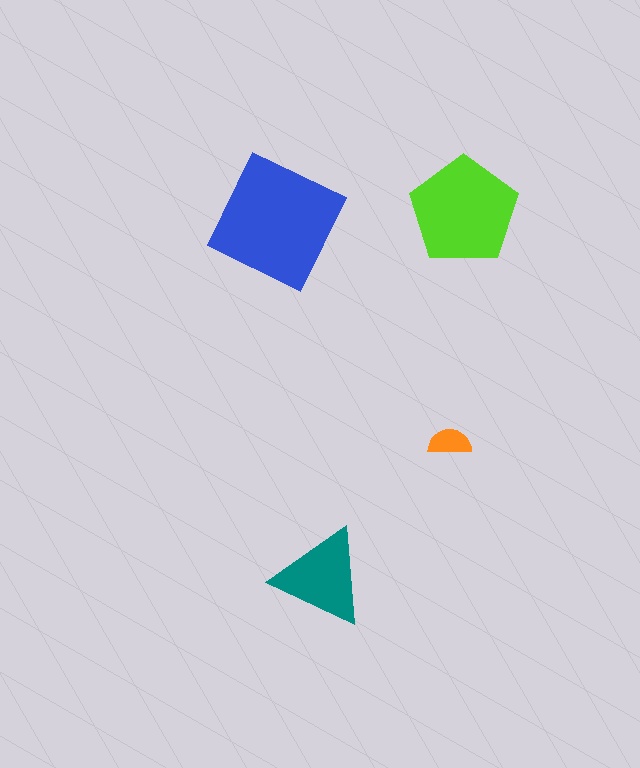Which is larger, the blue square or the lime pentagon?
The blue square.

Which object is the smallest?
The orange semicircle.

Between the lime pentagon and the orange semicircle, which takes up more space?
The lime pentagon.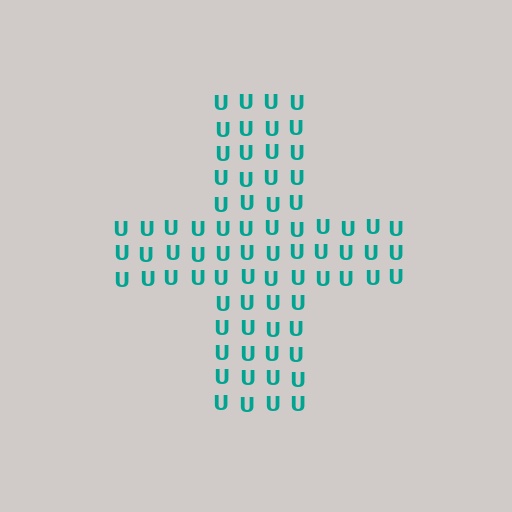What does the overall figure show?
The overall figure shows a cross.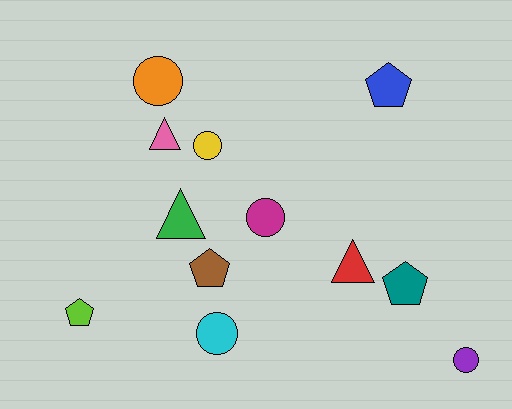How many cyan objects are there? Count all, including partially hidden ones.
There is 1 cyan object.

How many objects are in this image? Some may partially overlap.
There are 12 objects.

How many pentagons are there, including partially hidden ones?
There are 4 pentagons.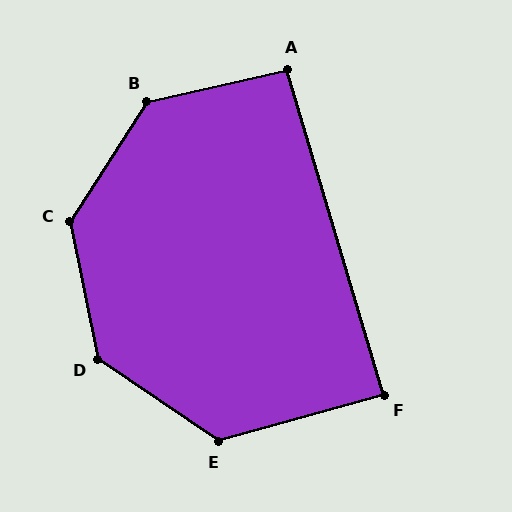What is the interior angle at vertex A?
Approximately 94 degrees (approximately right).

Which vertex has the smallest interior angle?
F, at approximately 89 degrees.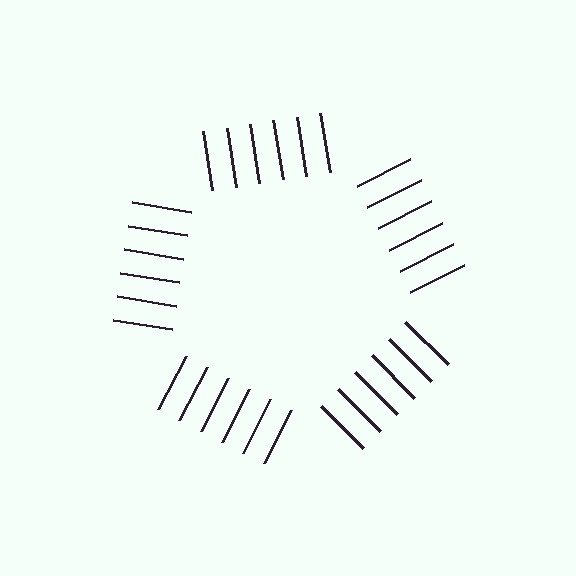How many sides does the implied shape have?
5 sides — the line-ends trace a pentagon.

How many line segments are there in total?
30 — 6 along each of the 5 edges.